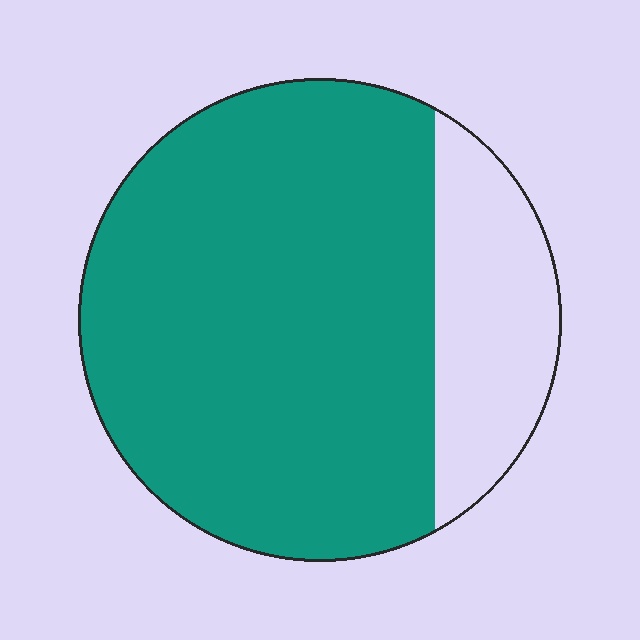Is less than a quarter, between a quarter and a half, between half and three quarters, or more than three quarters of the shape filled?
More than three quarters.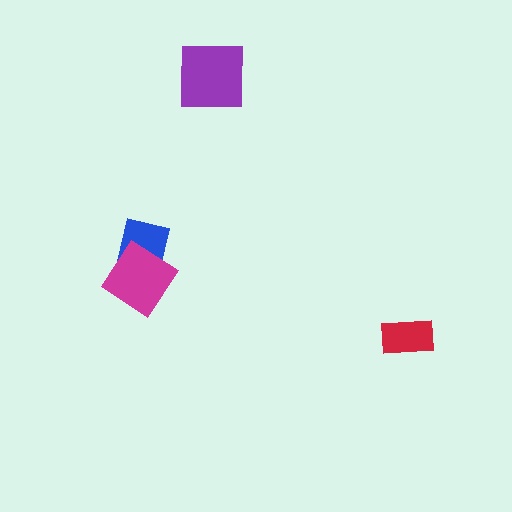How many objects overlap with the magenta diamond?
1 object overlaps with the magenta diamond.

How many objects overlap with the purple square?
0 objects overlap with the purple square.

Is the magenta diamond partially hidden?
No, no other shape covers it.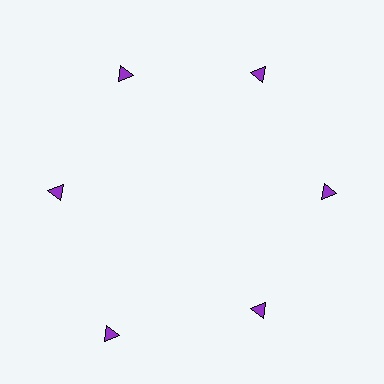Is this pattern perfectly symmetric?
No. The 6 purple triangles are arranged in a ring, but one element near the 7 o'clock position is pushed outward from the center, breaking the 6-fold rotational symmetry.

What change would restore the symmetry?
The symmetry would be restored by moving it inward, back onto the ring so that all 6 triangles sit at equal angles and equal distance from the center.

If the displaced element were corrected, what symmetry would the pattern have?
It would have 6-fold rotational symmetry — the pattern would map onto itself every 60 degrees.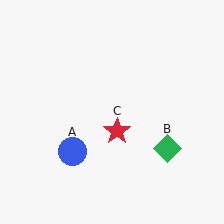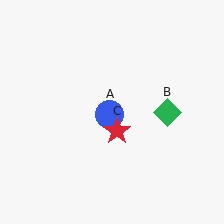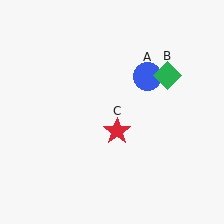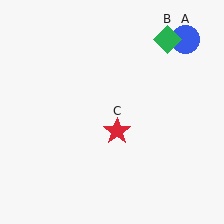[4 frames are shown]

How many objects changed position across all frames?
2 objects changed position: blue circle (object A), green diamond (object B).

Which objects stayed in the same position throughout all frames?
Red star (object C) remained stationary.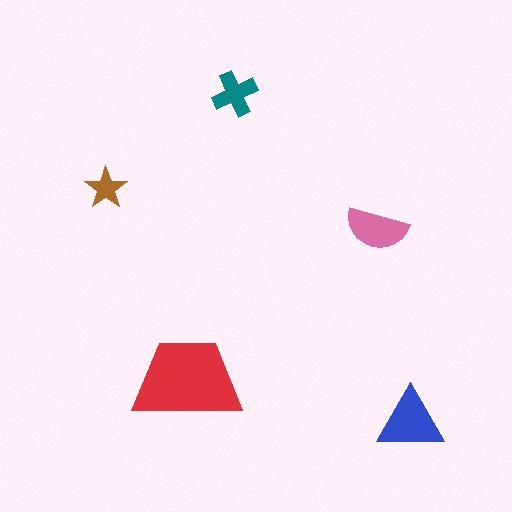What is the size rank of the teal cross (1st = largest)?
4th.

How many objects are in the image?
There are 5 objects in the image.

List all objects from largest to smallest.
The red trapezoid, the blue triangle, the pink semicircle, the teal cross, the brown star.